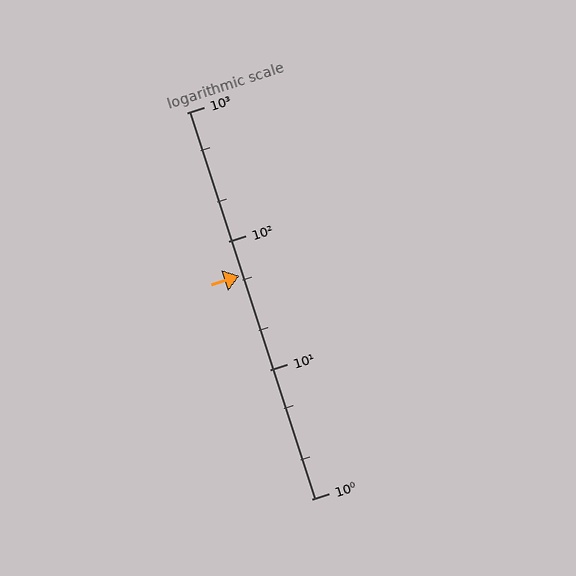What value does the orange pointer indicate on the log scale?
The pointer indicates approximately 54.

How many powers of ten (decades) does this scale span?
The scale spans 3 decades, from 1 to 1000.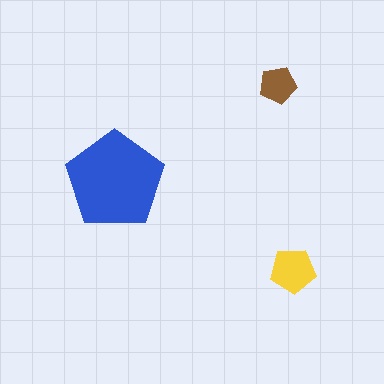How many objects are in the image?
There are 3 objects in the image.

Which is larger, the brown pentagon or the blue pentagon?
The blue one.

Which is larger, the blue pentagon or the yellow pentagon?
The blue one.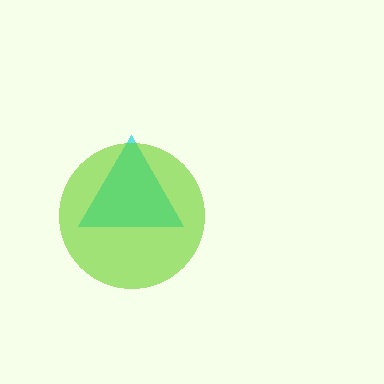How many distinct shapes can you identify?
There are 2 distinct shapes: a cyan triangle, a lime circle.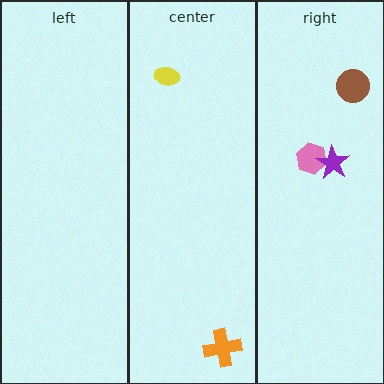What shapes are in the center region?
The orange cross, the yellow ellipse.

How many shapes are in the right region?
3.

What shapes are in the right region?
The pink hexagon, the brown circle, the purple star.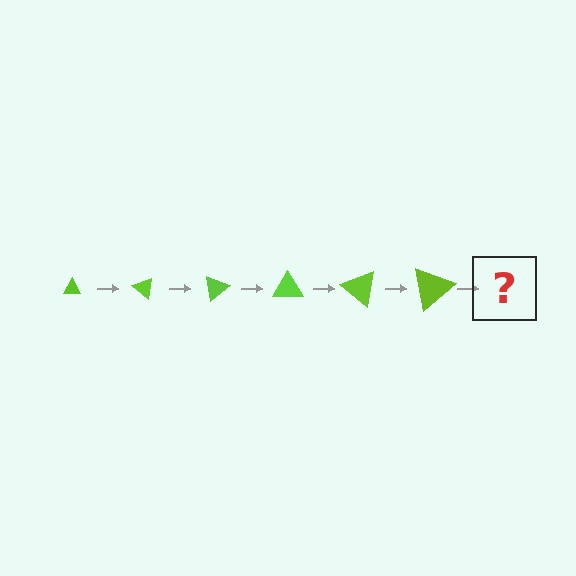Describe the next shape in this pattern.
It should be a triangle, larger than the previous one and rotated 240 degrees from the start.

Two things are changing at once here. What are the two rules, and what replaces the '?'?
The two rules are that the triangle grows larger each step and it rotates 40 degrees each step. The '?' should be a triangle, larger than the previous one and rotated 240 degrees from the start.